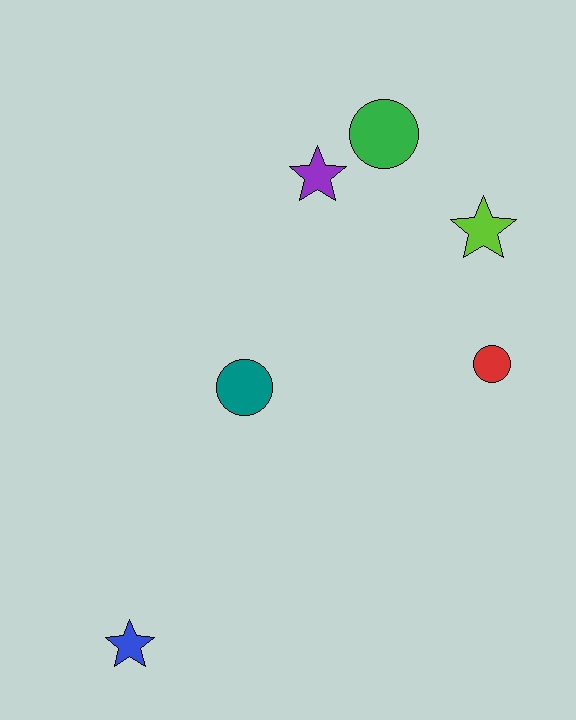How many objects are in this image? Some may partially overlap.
There are 6 objects.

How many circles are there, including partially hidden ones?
There are 3 circles.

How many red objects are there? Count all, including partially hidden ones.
There is 1 red object.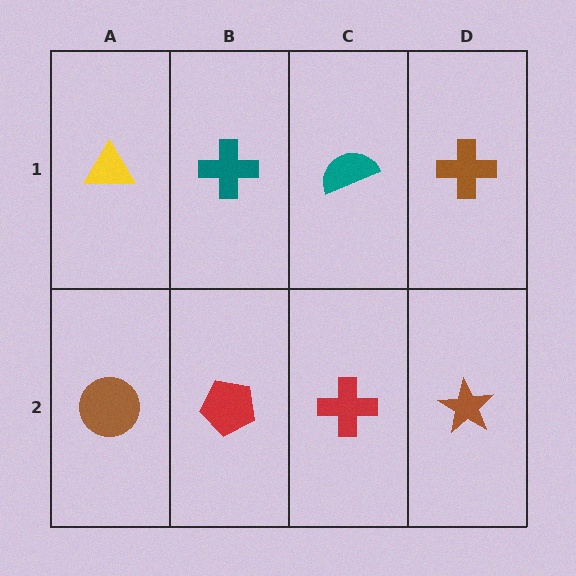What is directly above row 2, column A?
A yellow triangle.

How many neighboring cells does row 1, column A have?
2.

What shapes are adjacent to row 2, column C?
A teal semicircle (row 1, column C), a red pentagon (row 2, column B), a brown star (row 2, column D).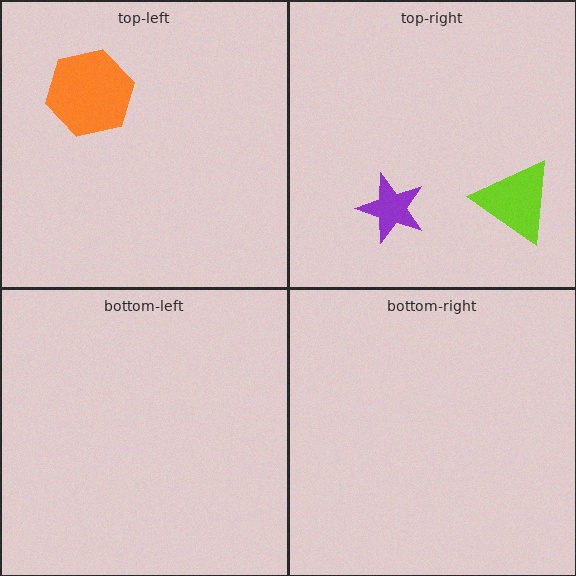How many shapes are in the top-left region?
1.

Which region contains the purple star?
The top-right region.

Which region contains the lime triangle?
The top-right region.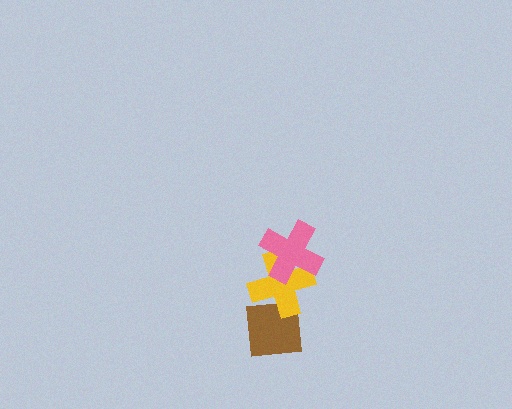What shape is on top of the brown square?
The yellow cross is on top of the brown square.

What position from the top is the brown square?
The brown square is 3rd from the top.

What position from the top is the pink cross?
The pink cross is 1st from the top.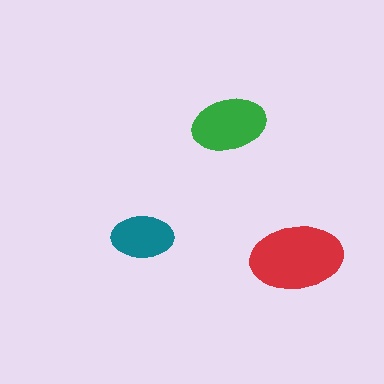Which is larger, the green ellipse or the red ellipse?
The red one.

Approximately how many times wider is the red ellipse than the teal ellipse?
About 1.5 times wider.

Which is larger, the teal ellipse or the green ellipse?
The green one.